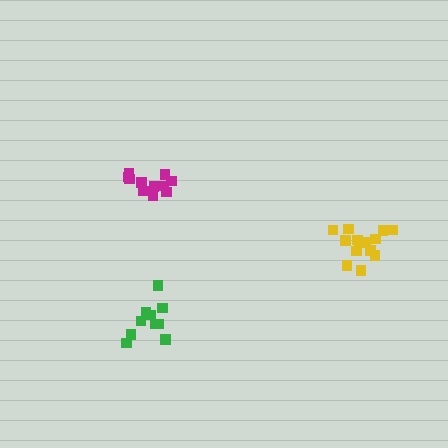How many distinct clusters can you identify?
There are 3 distinct clusters.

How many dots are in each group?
Group 1: 14 dots, Group 2: 10 dots, Group 3: 11 dots (35 total).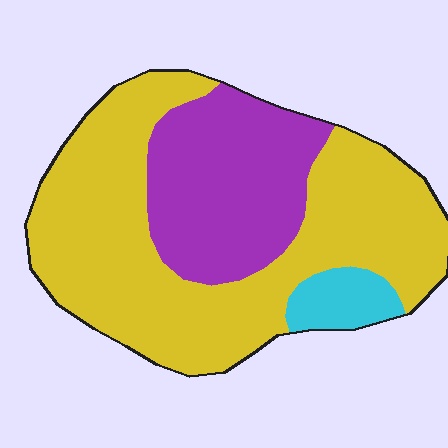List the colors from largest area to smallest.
From largest to smallest: yellow, purple, cyan.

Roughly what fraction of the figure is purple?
Purple covers roughly 30% of the figure.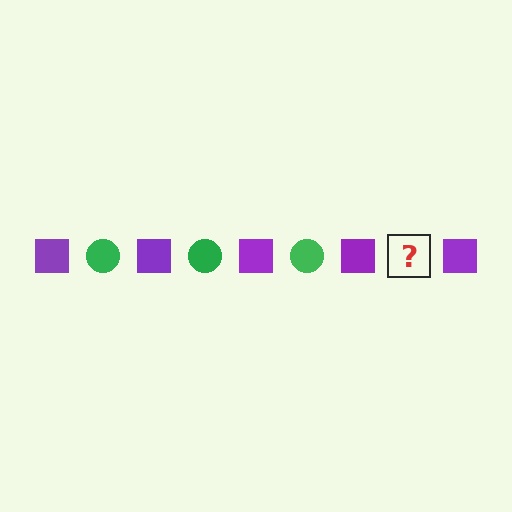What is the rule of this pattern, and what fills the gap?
The rule is that the pattern alternates between purple square and green circle. The gap should be filled with a green circle.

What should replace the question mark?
The question mark should be replaced with a green circle.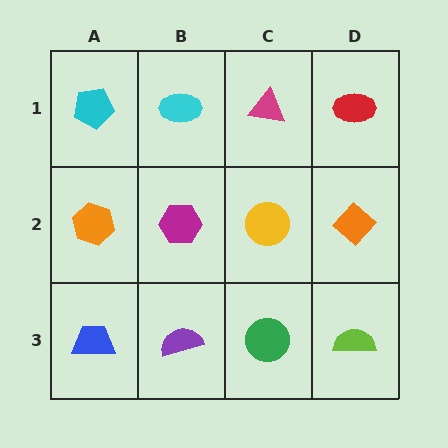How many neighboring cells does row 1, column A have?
2.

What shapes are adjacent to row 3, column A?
An orange hexagon (row 2, column A), a purple semicircle (row 3, column B).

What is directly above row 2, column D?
A red ellipse.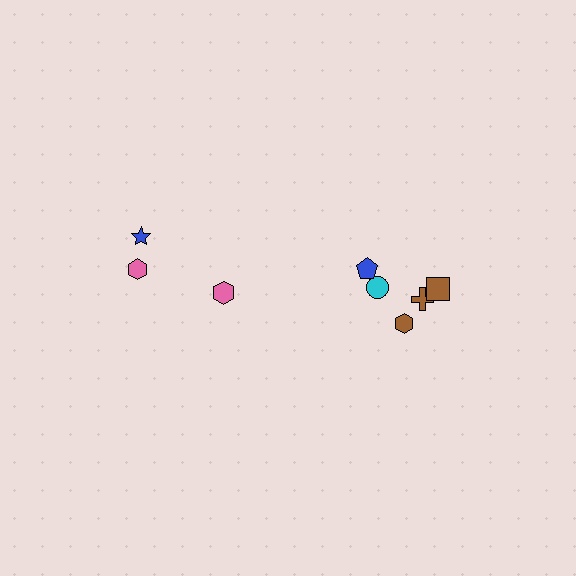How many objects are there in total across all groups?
There are 8 objects.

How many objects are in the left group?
There are 3 objects.